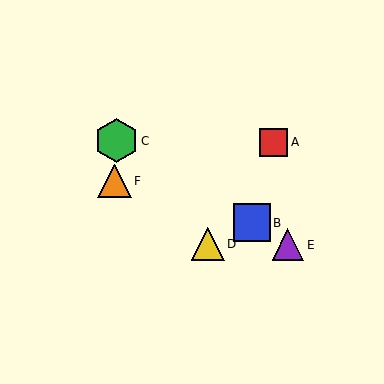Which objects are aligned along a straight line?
Objects B, C, E are aligned along a straight line.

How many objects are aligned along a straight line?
3 objects (B, C, E) are aligned along a straight line.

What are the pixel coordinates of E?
Object E is at (288, 245).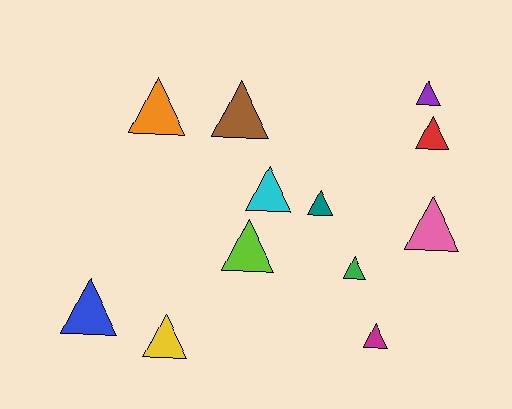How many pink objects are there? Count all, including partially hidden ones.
There is 1 pink object.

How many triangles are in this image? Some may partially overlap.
There are 12 triangles.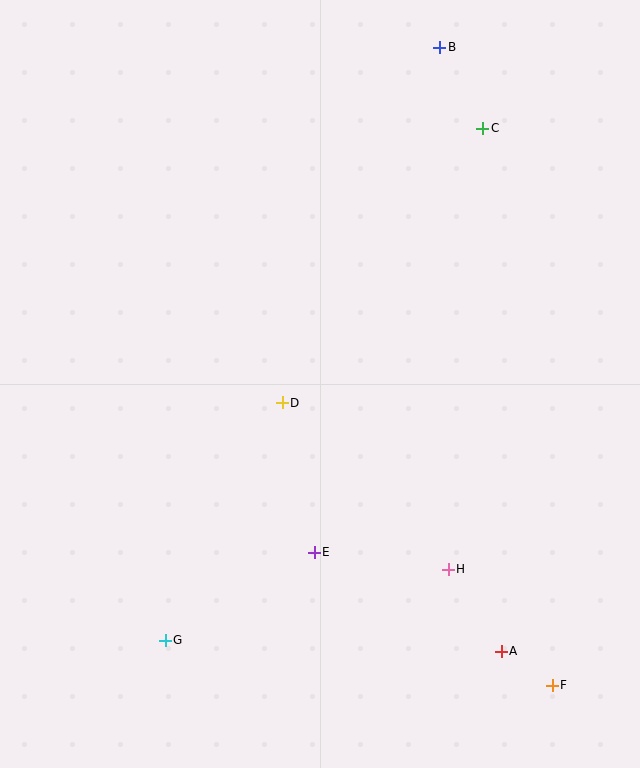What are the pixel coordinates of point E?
Point E is at (314, 552).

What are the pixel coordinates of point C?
Point C is at (483, 128).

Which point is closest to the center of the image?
Point D at (282, 403) is closest to the center.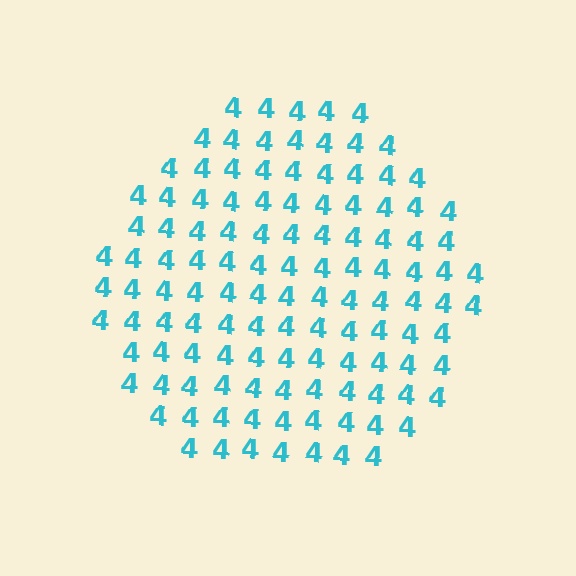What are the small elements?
The small elements are digit 4's.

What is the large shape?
The large shape is a circle.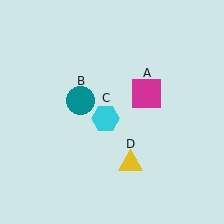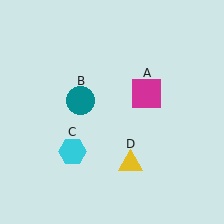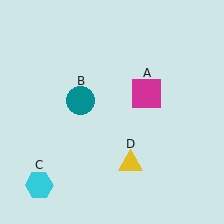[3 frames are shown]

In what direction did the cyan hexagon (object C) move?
The cyan hexagon (object C) moved down and to the left.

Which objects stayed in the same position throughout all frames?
Magenta square (object A) and teal circle (object B) and yellow triangle (object D) remained stationary.